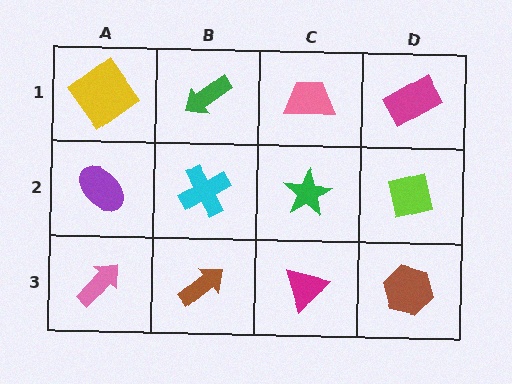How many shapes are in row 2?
4 shapes.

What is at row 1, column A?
A yellow diamond.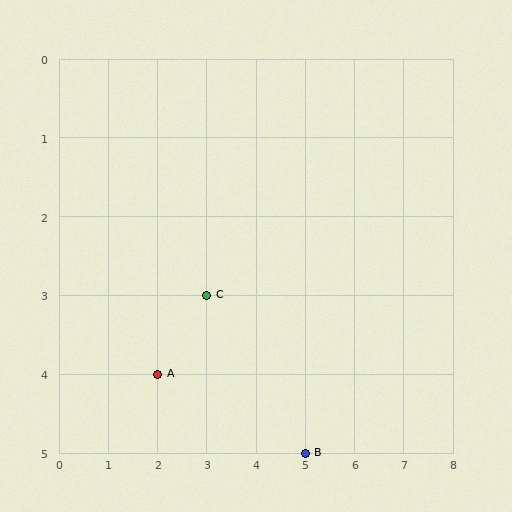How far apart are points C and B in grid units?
Points C and B are 2 columns and 2 rows apart (about 2.8 grid units diagonally).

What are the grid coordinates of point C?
Point C is at grid coordinates (3, 3).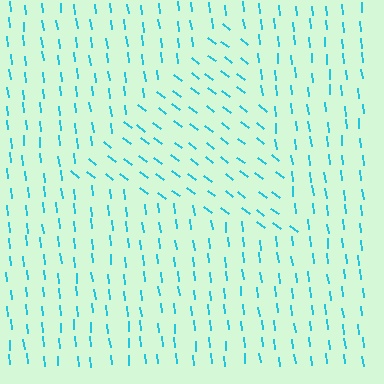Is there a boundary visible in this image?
Yes, there is a texture boundary formed by a change in line orientation.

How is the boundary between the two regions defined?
The boundary is defined purely by a change in line orientation (approximately 45 degrees difference). All lines are the same color and thickness.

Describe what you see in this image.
The image is filled with small cyan line segments. A triangle region in the image has lines oriented differently from the surrounding lines, creating a visible texture boundary.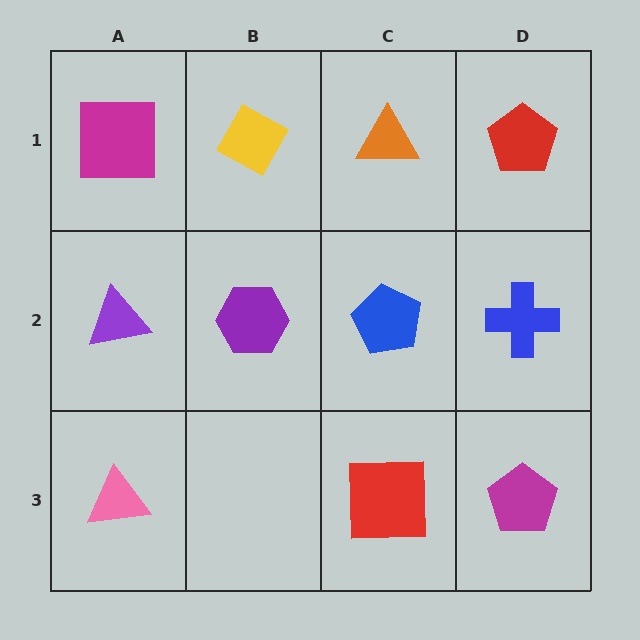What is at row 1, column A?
A magenta square.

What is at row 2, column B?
A purple hexagon.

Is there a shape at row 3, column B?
No, that cell is empty.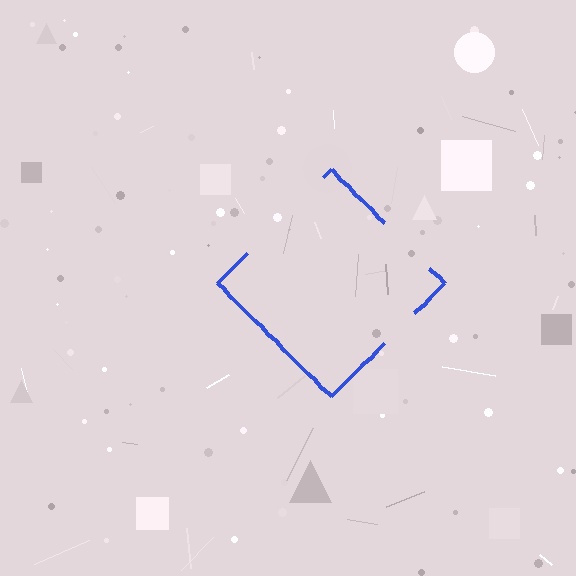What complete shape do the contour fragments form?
The contour fragments form a diamond.